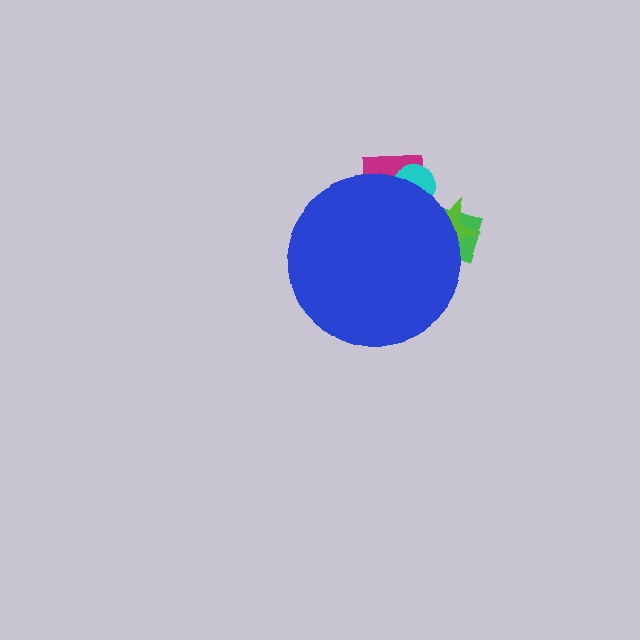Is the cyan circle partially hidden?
Yes, the cyan circle is partially hidden behind the blue circle.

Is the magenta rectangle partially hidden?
Yes, the magenta rectangle is partially hidden behind the blue circle.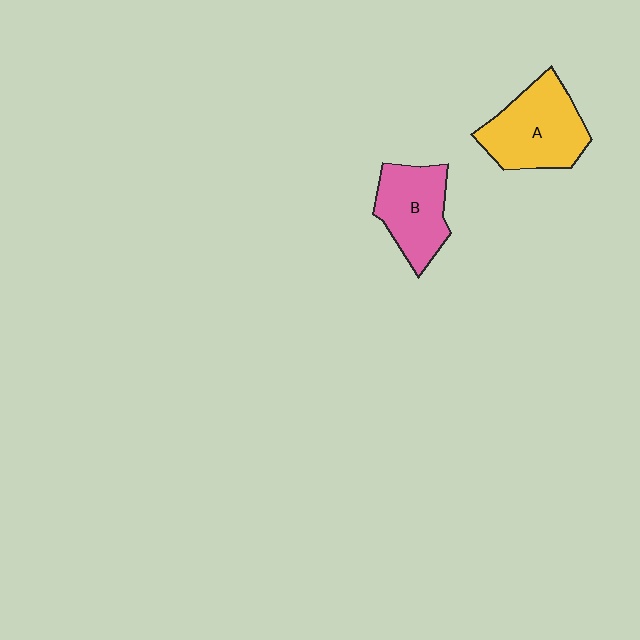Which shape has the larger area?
Shape A (yellow).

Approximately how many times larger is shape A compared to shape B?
Approximately 1.2 times.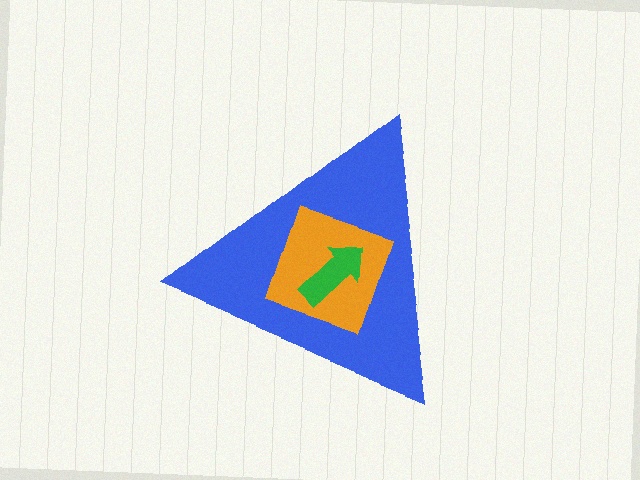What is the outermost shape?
The blue triangle.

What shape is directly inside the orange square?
The green arrow.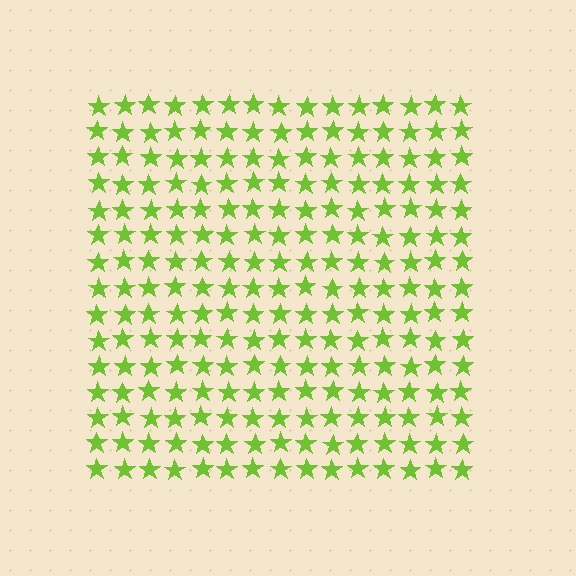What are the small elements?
The small elements are stars.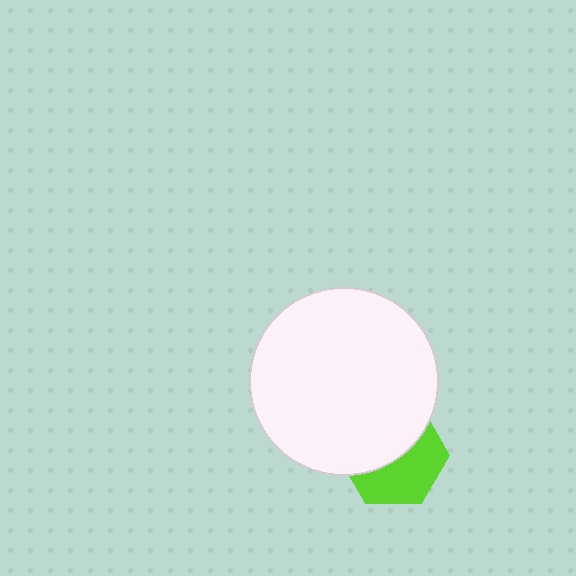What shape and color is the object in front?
The object in front is a white circle.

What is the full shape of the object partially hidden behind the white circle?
The partially hidden object is a lime hexagon.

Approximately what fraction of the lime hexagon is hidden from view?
Roughly 52% of the lime hexagon is hidden behind the white circle.